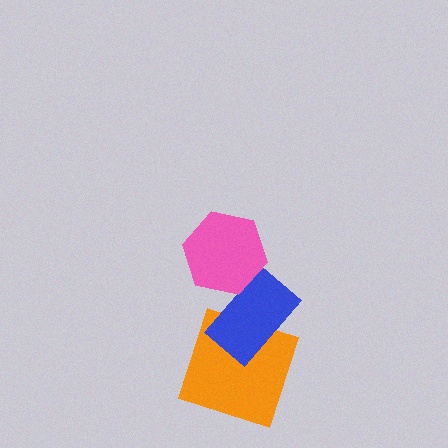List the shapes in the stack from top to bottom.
From top to bottom: the pink hexagon, the blue rectangle, the orange square.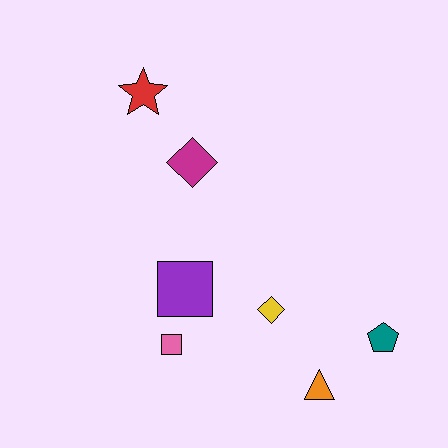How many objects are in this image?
There are 7 objects.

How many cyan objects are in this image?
There are no cyan objects.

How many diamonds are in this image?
There are 2 diamonds.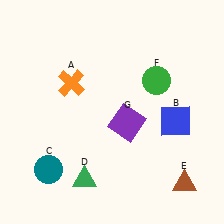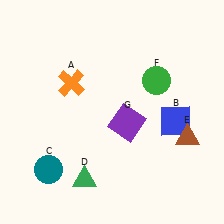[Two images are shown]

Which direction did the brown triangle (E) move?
The brown triangle (E) moved up.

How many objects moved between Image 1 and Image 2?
1 object moved between the two images.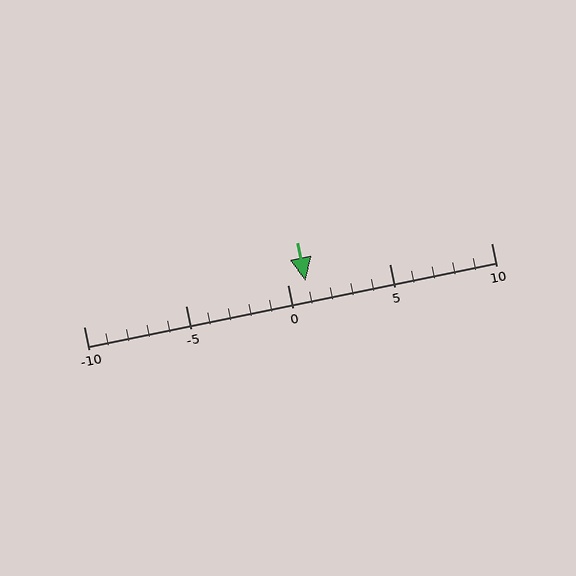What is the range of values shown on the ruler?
The ruler shows values from -10 to 10.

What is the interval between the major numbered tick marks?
The major tick marks are spaced 5 units apart.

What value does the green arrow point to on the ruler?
The green arrow points to approximately 1.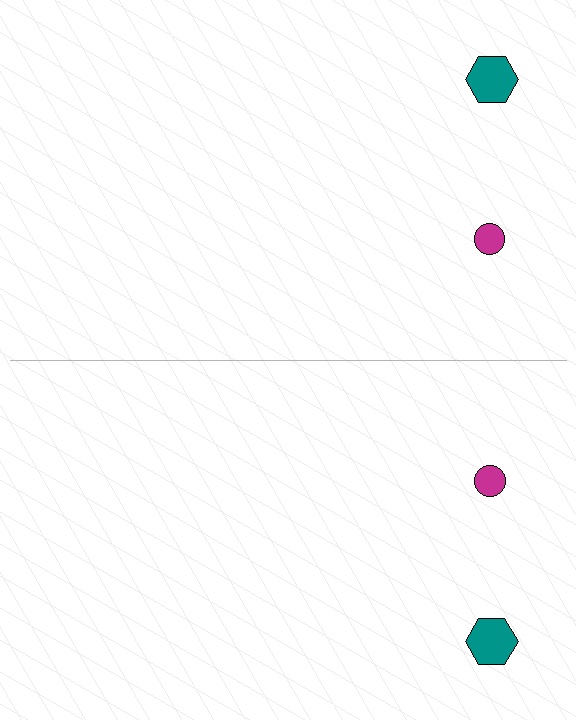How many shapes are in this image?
There are 4 shapes in this image.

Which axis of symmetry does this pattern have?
The pattern has a horizontal axis of symmetry running through the center of the image.